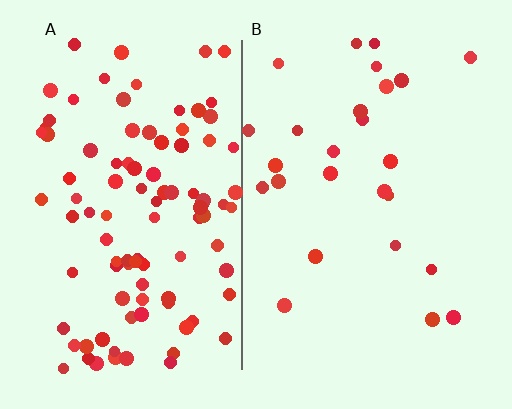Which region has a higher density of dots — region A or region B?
A (the left).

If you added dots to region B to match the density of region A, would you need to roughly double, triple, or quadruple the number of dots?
Approximately quadruple.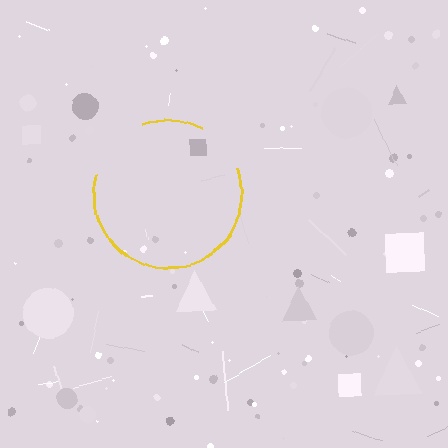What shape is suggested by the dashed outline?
The dashed outline suggests a circle.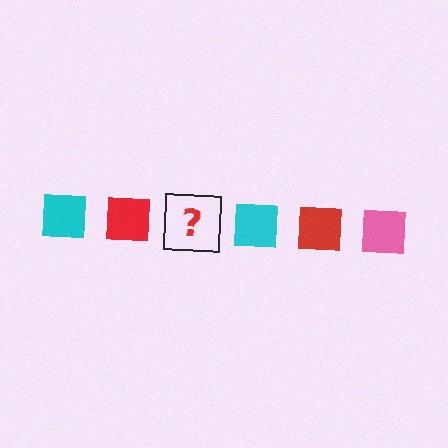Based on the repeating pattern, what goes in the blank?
The blank should be a pink square.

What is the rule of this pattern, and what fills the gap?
The rule is that the pattern cycles through cyan, red, pink squares. The gap should be filled with a pink square.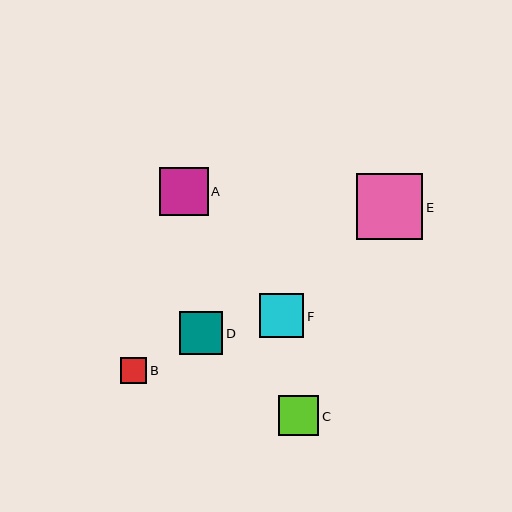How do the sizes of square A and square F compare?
Square A and square F are approximately the same size.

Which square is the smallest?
Square B is the smallest with a size of approximately 26 pixels.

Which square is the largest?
Square E is the largest with a size of approximately 66 pixels.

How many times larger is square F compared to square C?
Square F is approximately 1.1 times the size of square C.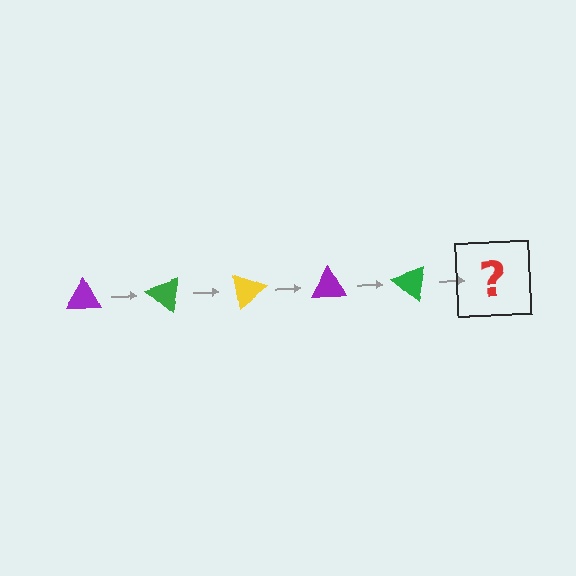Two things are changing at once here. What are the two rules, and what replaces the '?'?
The two rules are that it rotates 40 degrees each step and the color cycles through purple, green, and yellow. The '?' should be a yellow triangle, rotated 200 degrees from the start.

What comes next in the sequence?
The next element should be a yellow triangle, rotated 200 degrees from the start.